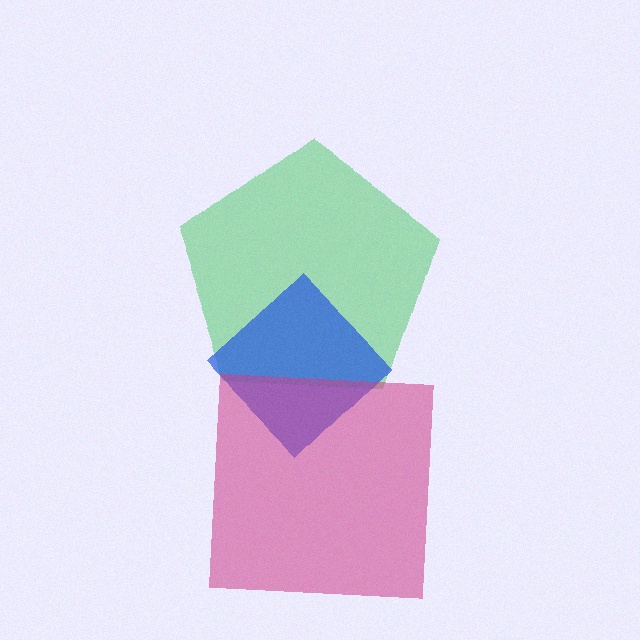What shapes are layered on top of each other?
The layered shapes are: a green pentagon, a blue diamond, a magenta square.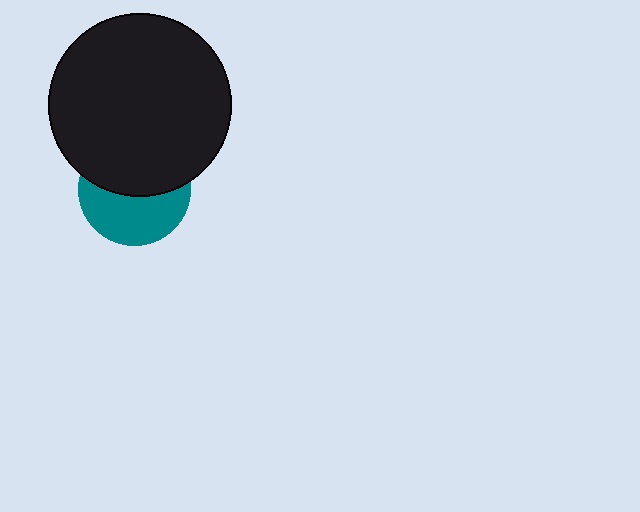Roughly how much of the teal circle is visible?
About half of it is visible (roughly 49%).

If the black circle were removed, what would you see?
You would see the complete teal circle.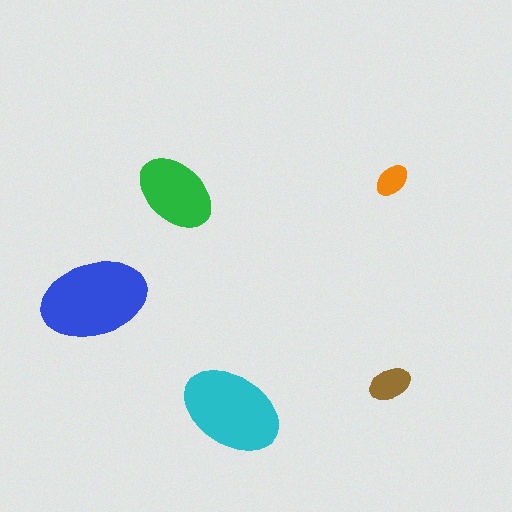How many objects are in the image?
There are 5 objects in the image.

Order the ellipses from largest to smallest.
the blue one, the cyan one, the green one, the brown one, the orange one.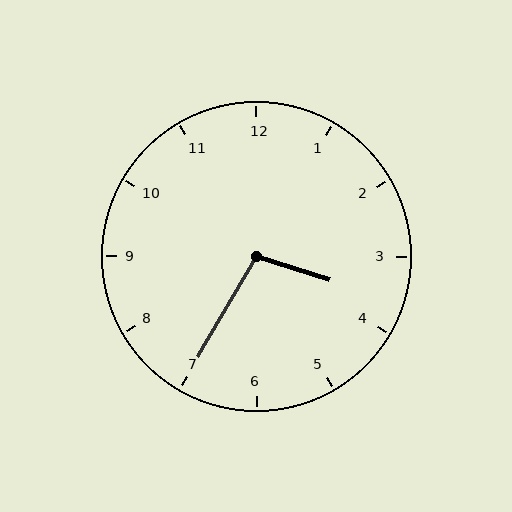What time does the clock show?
3:35.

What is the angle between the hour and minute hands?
Approximately 102 degrees.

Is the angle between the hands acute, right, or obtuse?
It is obtuse.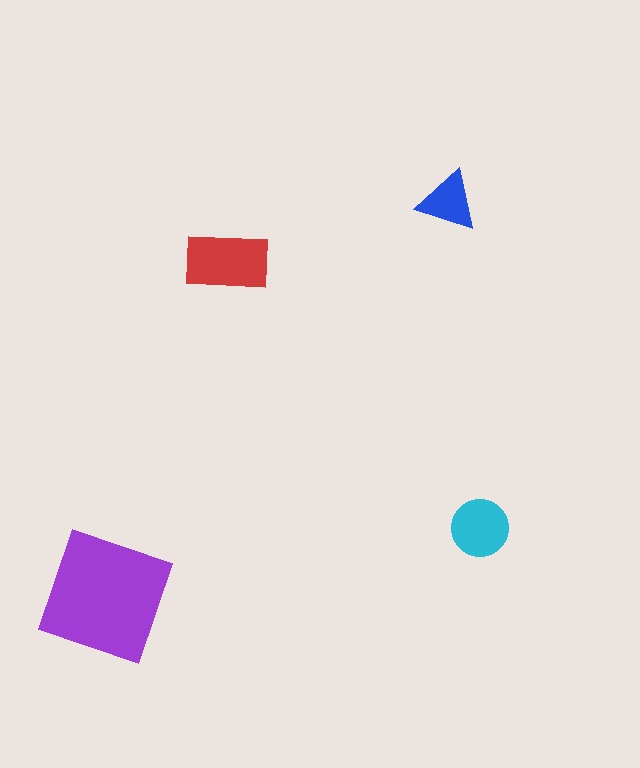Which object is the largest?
The purple square.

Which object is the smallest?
The blue triangle.